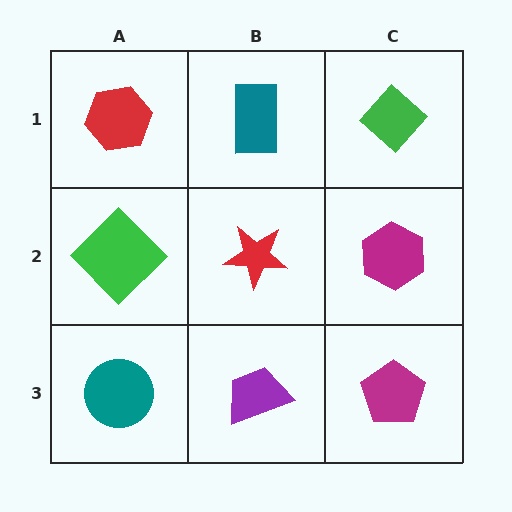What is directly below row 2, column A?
A teal circle.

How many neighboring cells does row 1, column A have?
2.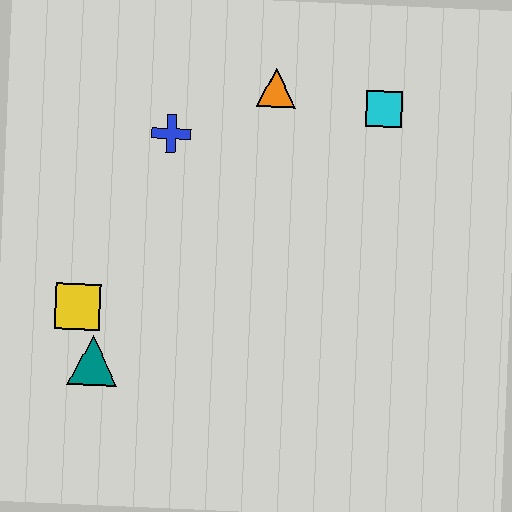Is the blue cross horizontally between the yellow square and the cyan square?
Yes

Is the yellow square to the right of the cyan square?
No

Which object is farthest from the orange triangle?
The teal triangle is farthest from the orange triangle.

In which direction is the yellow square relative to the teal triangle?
The yellow square is above the teal triangle.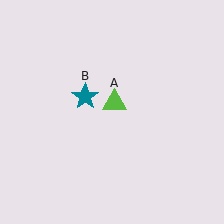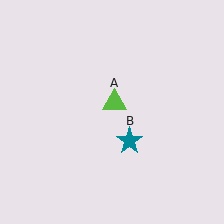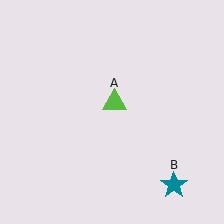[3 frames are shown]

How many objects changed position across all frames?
1 object changed position: teal star (object B).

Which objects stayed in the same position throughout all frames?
Lime triangle (object A) remained stationary.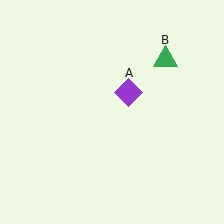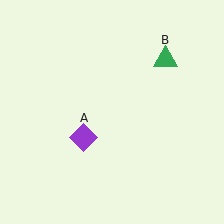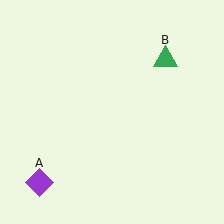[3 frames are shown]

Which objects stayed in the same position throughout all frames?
Green triangle (object B) remained stationary.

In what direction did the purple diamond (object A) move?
The purple diamond (object A) moved down and to the left.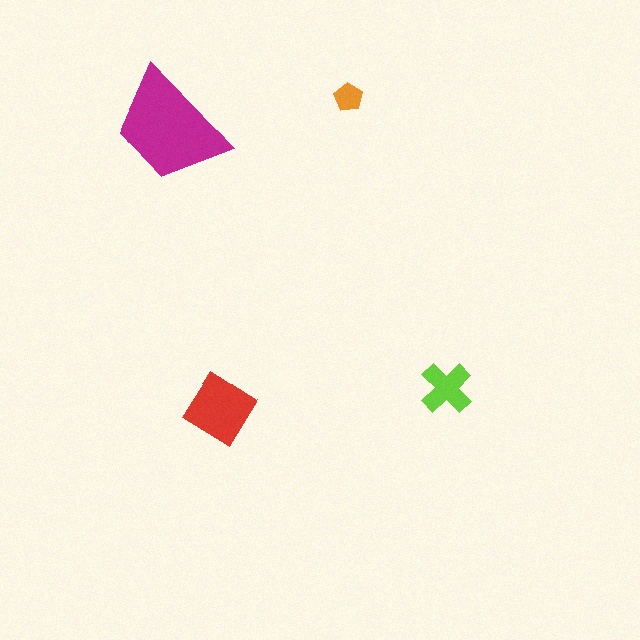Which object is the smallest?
The orange pentagon.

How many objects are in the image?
There are 4 objects in the image.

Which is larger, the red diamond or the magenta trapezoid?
The magenta trapezoid.